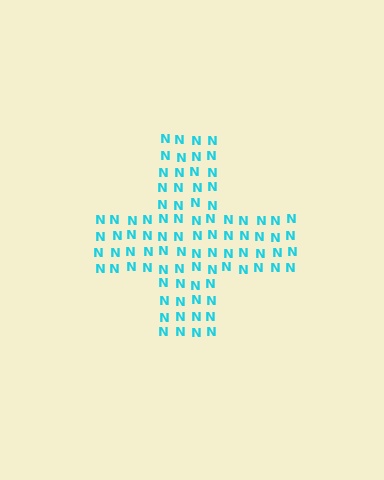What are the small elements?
The small elements are letter N's.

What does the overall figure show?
The overall figure shows a cross.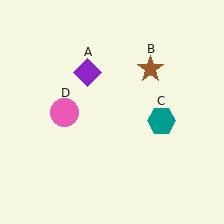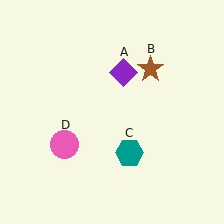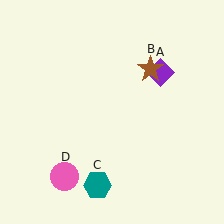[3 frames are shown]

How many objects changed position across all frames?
3 objects changed position: purple diamond (object A), teal hexagon (object C), pink circle (object D).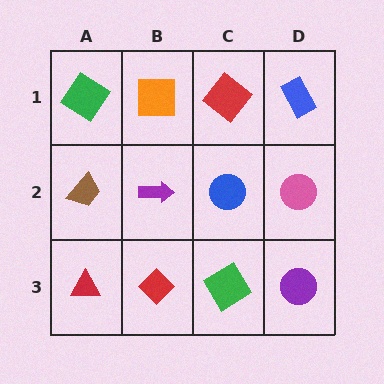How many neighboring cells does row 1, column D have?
2.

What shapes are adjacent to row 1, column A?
A brown trapezoid (row 2, column A), an orange square (row 1, column B).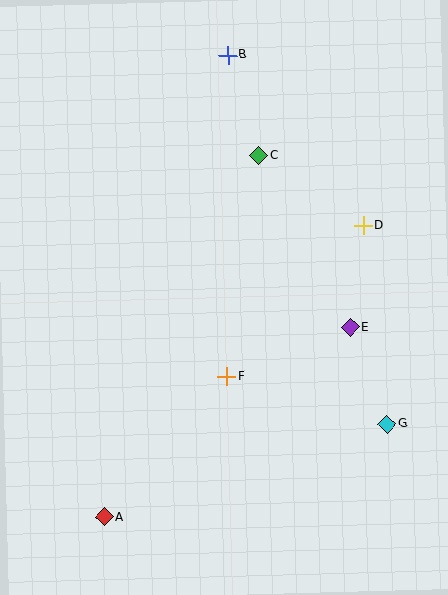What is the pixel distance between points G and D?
The distance between G and D is 200 pixels.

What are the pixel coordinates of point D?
Point D is at (364, 226).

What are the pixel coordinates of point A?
Point A is at (104, 517).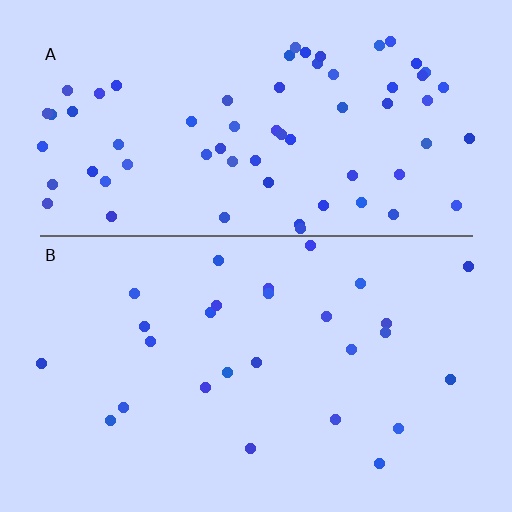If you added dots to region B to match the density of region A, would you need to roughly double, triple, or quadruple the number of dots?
Approximately double.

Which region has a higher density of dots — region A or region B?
A (the top).